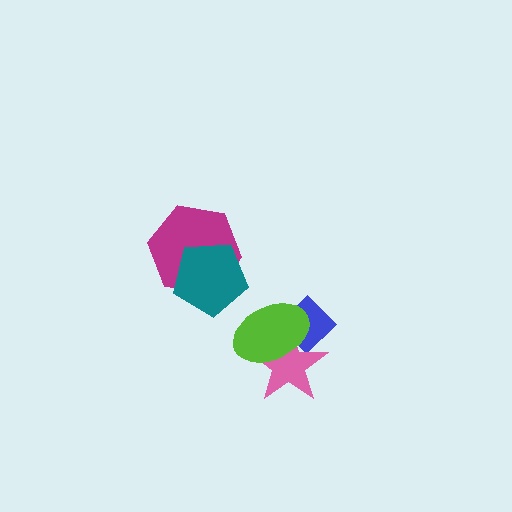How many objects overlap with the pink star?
2 objects overlap with the pink star.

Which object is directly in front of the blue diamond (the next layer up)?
The pink star is directly in front of the blue diamond.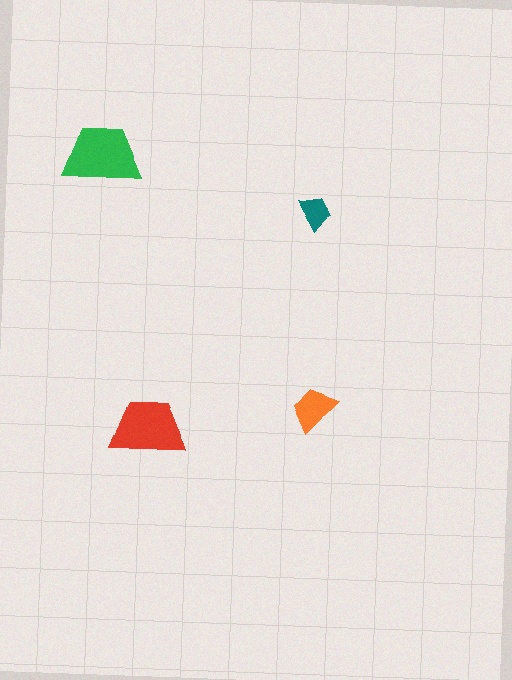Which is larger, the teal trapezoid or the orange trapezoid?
The orange one.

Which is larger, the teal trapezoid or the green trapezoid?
The green one.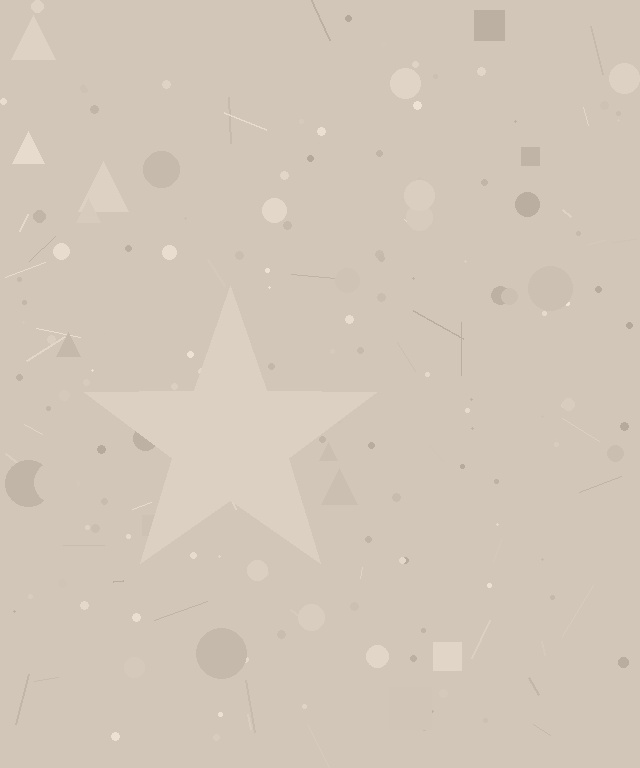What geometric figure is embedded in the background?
A star is embedded in the background.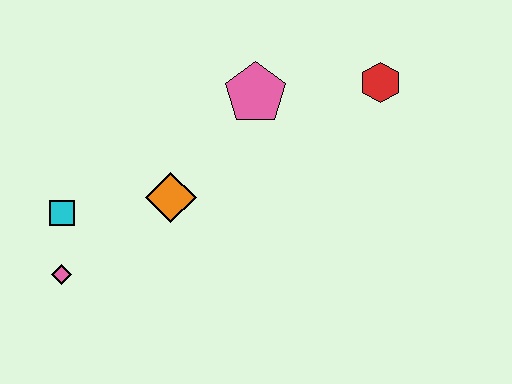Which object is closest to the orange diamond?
The cyan square is closest to the orange diamond.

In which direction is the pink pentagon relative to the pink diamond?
The pink pentagon is to the right of the pink diamond.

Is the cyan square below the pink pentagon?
Yes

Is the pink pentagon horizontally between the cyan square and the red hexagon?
Yes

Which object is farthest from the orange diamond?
The red hexagon is farthest from the orange diamond.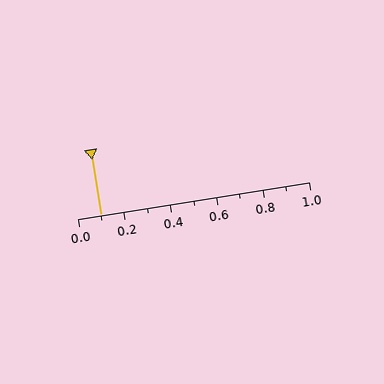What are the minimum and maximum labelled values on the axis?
The axis runs from 0.0 to 1.0.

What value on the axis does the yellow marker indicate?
The marker indicates approximately 0.1.